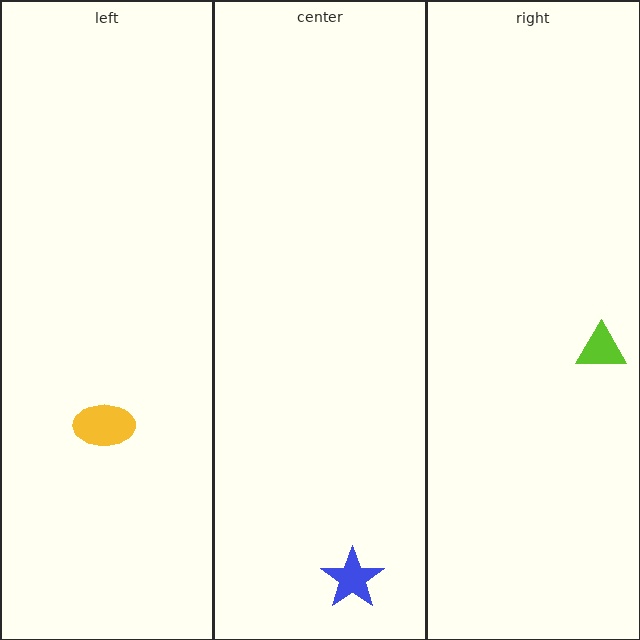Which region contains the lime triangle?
The right region.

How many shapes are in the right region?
1.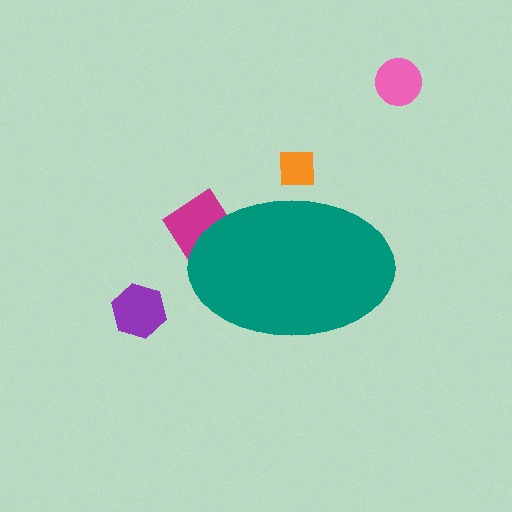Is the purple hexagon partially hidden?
No, the purple hexagon is fully visible.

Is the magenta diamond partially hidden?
Yes, the magenta diamond is partially hidden behind the teal ellipse.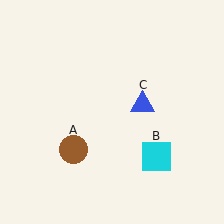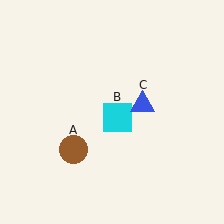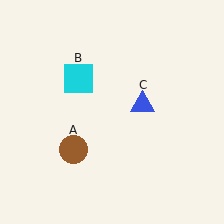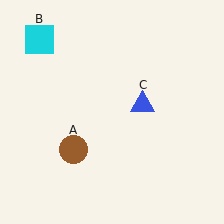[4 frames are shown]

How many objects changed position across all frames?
1 object changed position: cyan square (object B).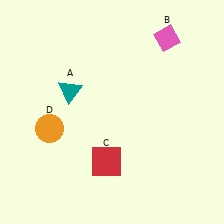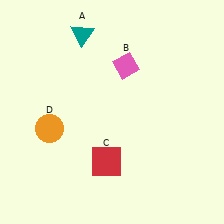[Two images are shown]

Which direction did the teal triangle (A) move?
The teal triangle (A) moved up.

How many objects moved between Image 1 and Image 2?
2 objects moved between the two images.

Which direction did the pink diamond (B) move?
The pink diamond (B) moved left.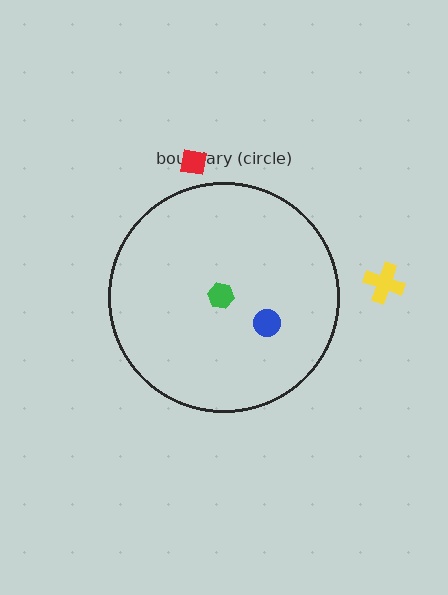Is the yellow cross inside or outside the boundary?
Outside.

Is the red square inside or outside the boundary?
Outside.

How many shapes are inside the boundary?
2 inside, 2 outside.